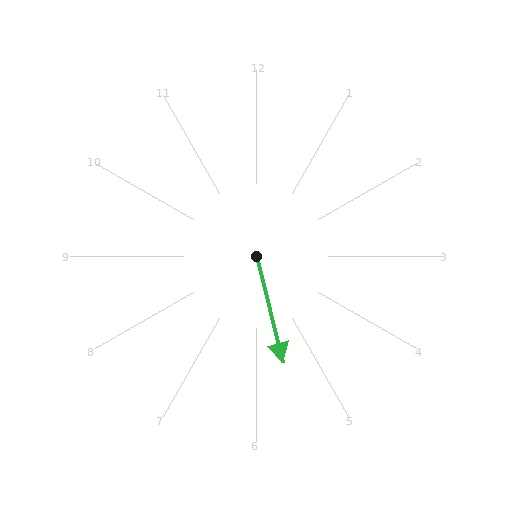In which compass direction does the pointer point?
South.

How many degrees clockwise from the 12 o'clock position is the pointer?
Approximately 166 degrees.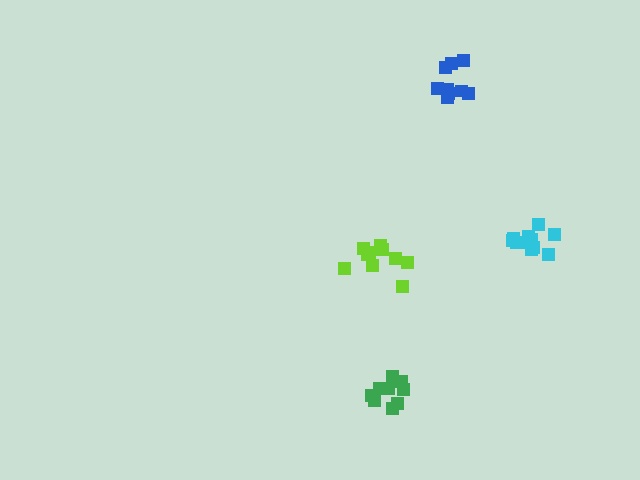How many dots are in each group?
Group 1: 11 dots, Group 2: 11 dots, Group 3: 9 dots, Group 4: 10 dots (41 total).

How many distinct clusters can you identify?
There are 4 distinct clusters.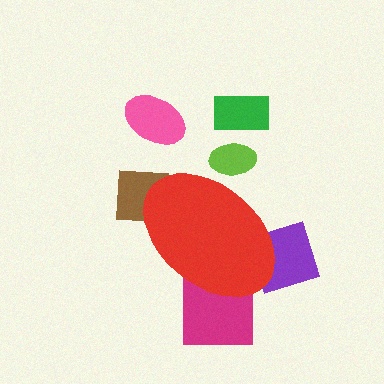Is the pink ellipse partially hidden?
No, the pink ellipse is fully visible.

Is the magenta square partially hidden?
Yes, the magenta square is partially hidden behind the red ellipse.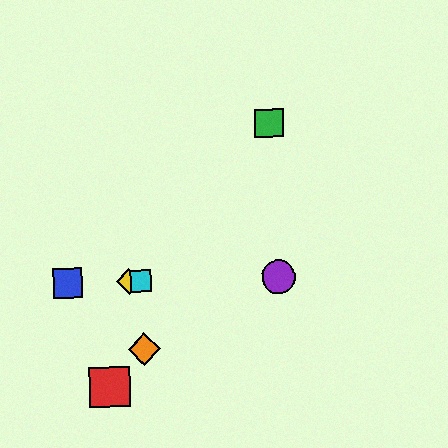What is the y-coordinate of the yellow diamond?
The yellow diamond is at y≈281.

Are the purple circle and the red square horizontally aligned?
No, the purple circle is at y≈277 and the red square is at y≈387.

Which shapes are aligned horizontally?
The blue square, the yellow diamond, the purple circle, the cyan square are aligned horizontally.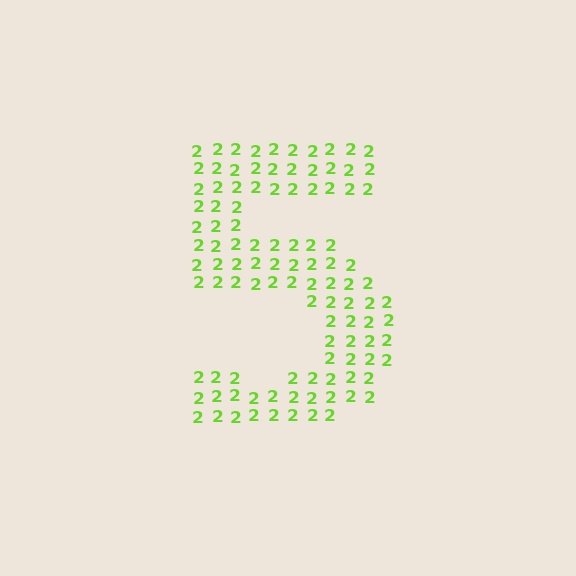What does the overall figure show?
The overall figure shows the digit 5.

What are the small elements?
The small elements are digit 2's.